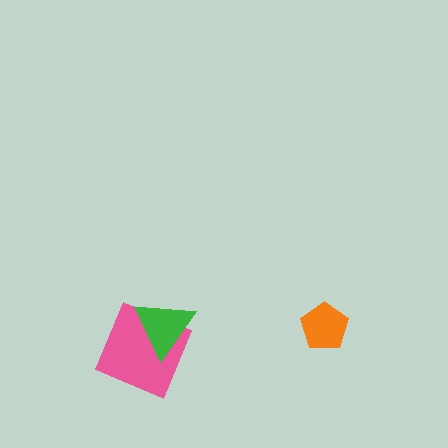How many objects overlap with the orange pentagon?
0 objects overlap with the orange pentagon.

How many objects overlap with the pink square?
1 object overlaps with the pink square.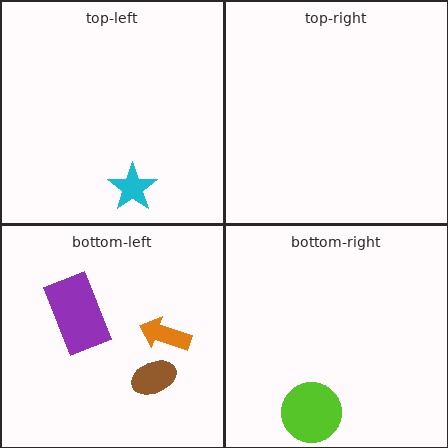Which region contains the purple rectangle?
The bottom-left region.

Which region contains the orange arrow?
The bottom-left region.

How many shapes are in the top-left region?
1.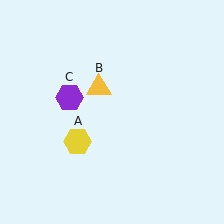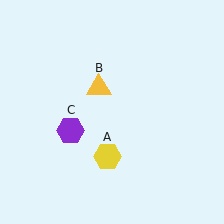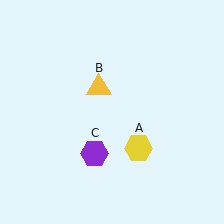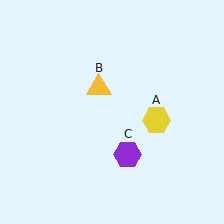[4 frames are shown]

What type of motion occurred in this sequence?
The yellow hexagon (object A), purple hexagon (object C) rotated counterclockwise around the center of the scene.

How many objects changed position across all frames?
2 objects changed position: yellow hexagon (object A), purple hexagon (object C).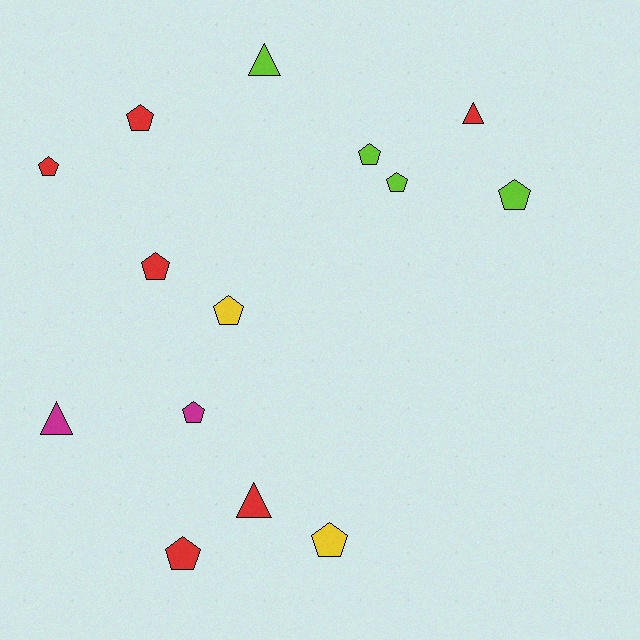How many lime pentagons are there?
There are 3 lime pentagons.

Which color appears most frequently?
Red, with 6 objects.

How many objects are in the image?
There are 14 objects.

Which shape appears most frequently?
Pentagon, with 10 objects.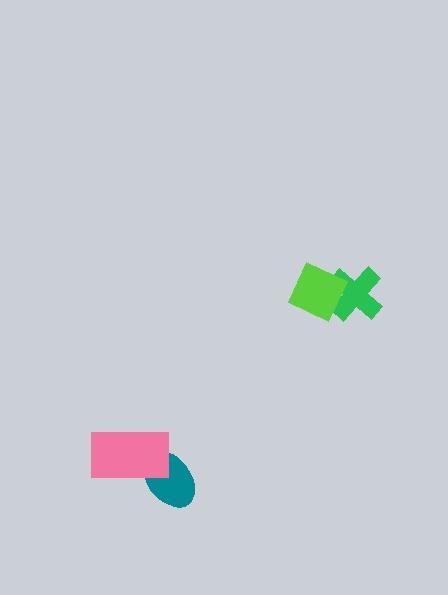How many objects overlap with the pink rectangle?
1 object overlaps with the pink rectangle.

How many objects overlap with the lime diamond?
1 object overlaps with the lime diamond.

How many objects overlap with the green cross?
1 object overlaps with the green cross.